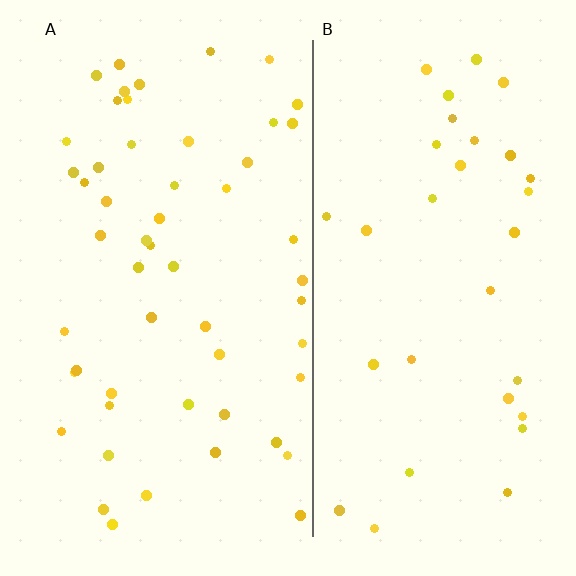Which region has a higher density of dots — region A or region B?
A (the left).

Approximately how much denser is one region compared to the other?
Approximately 1.6× — region A over region B.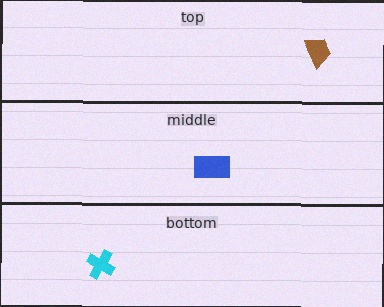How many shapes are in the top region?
1.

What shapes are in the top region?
The brown trapezoid.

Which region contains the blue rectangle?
The middle region.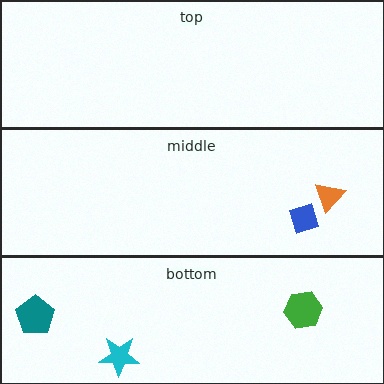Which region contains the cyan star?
The bottom region.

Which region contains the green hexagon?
The bottom region.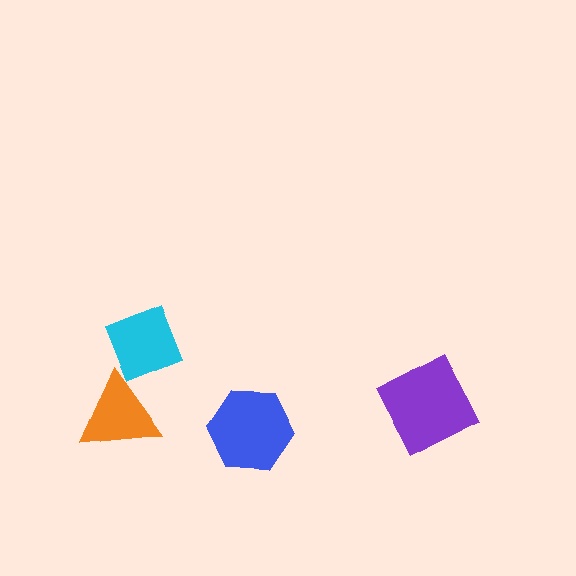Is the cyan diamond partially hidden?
Yes, it is partially covered by another shape.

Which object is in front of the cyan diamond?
The orange triangle is in front of the cyan diamond.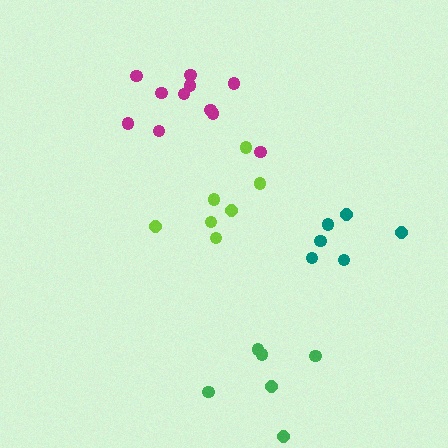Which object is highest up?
The magenta cluster is topmost.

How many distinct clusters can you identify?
There are 4 distinct clusters.